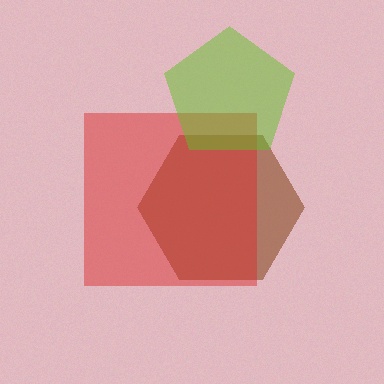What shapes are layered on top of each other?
The layered shapes are: a brown hexagon, a red square, a lime pentagon.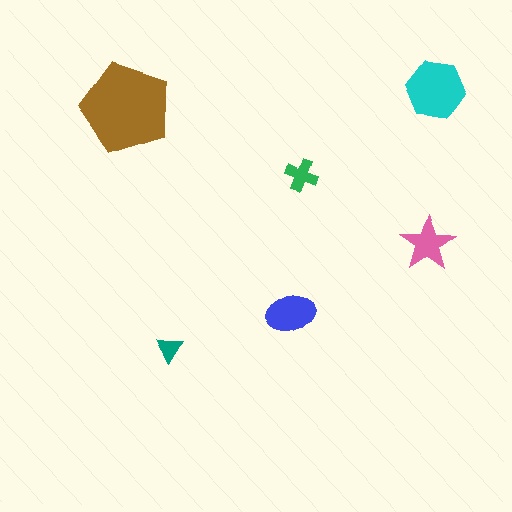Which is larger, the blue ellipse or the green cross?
The blue ellipse.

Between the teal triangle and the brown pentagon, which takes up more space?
The brown pentagon.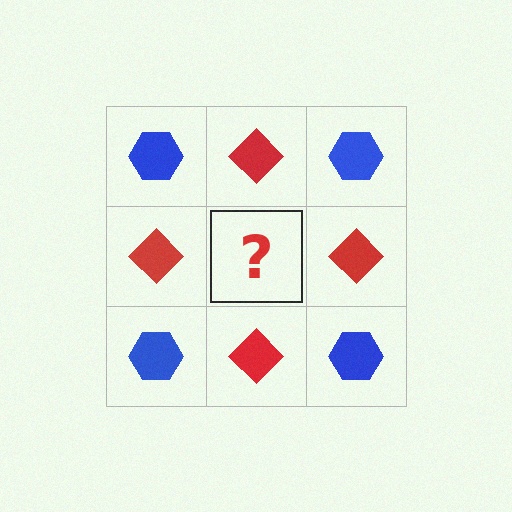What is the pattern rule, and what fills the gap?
The rule is that it alternates blue hexagon and red diamond in a checkerboard pattern. The gap should be filled with a blue hexagon.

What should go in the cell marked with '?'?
The missing cell should contain a blue hexagon.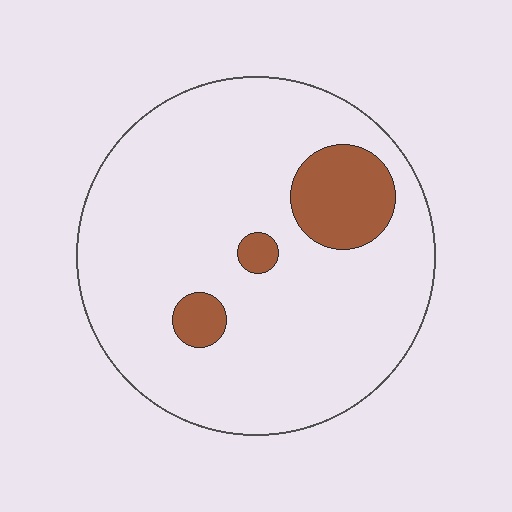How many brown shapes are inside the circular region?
3.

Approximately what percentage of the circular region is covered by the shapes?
Approximately 10%.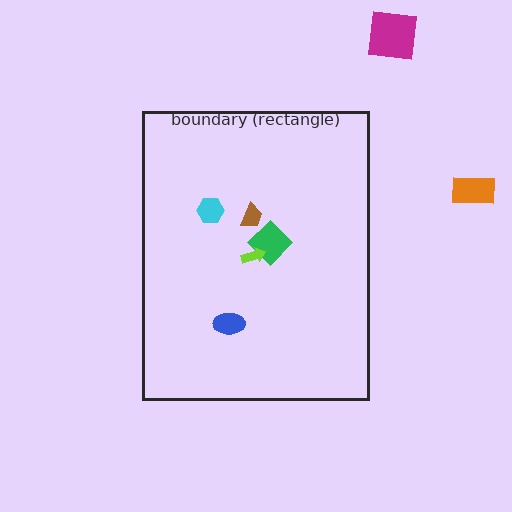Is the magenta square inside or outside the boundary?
Outside.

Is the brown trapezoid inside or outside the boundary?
Inside.